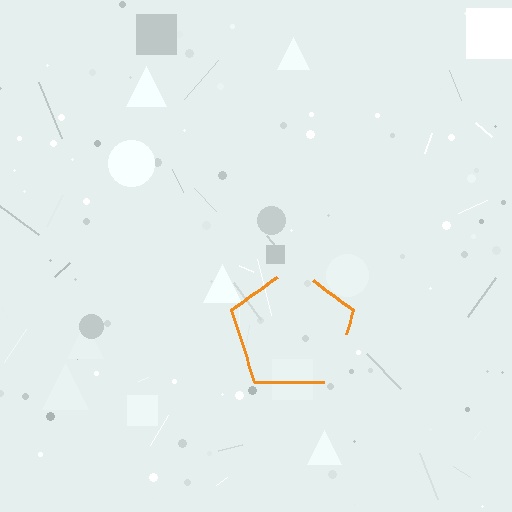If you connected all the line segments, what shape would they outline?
They would outline a pentagon.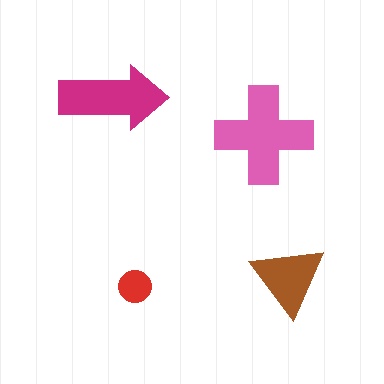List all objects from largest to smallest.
The pink cross, the magenta arrow, the brown triangle, the red circle.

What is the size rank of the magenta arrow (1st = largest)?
2nd.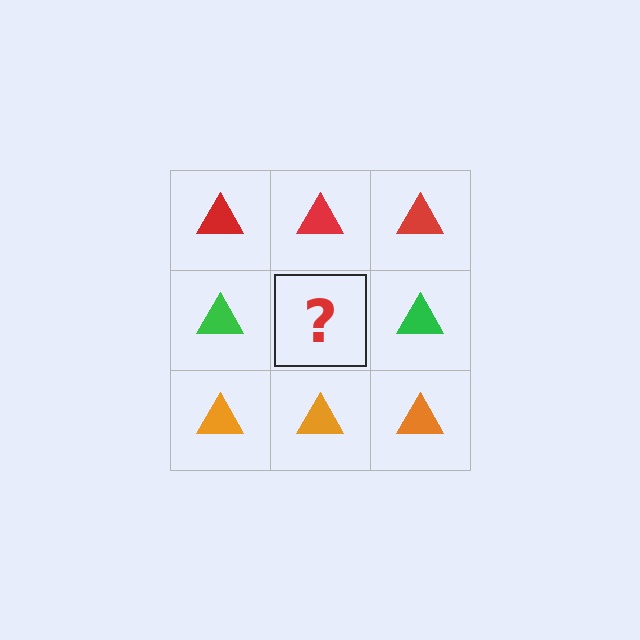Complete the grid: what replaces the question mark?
The question mark should be replaced with a green triangle.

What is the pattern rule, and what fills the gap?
The rule is that each row has a consistent color. The gap should be filled with a green triangle.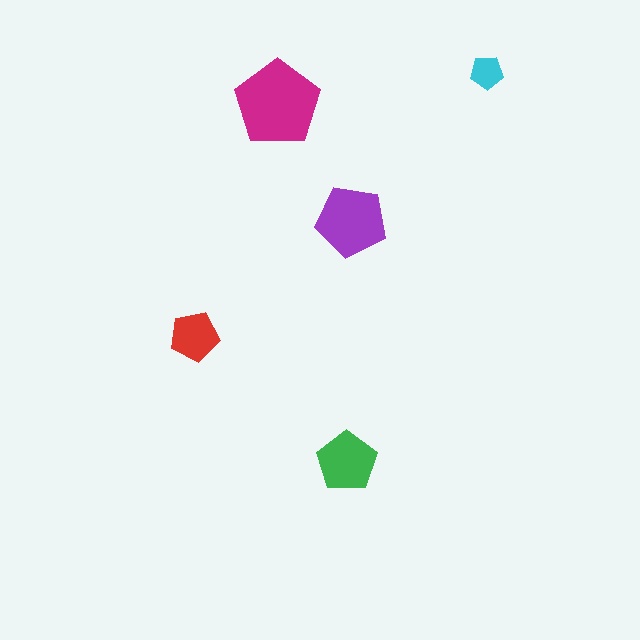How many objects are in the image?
There are 5 objects in the image.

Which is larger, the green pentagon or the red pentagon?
The green one.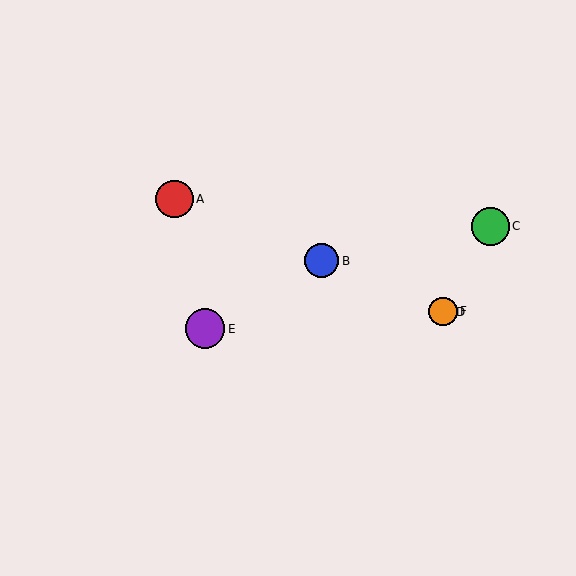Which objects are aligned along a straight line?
Objects A, B, D, F are aligned along a straight line.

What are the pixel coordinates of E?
Object E is at (205, 329).